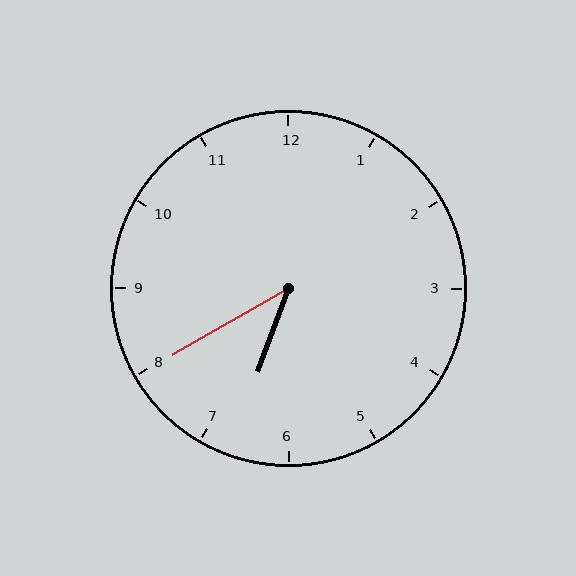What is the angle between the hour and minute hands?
Approximately 40 degrees.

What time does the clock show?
6:40.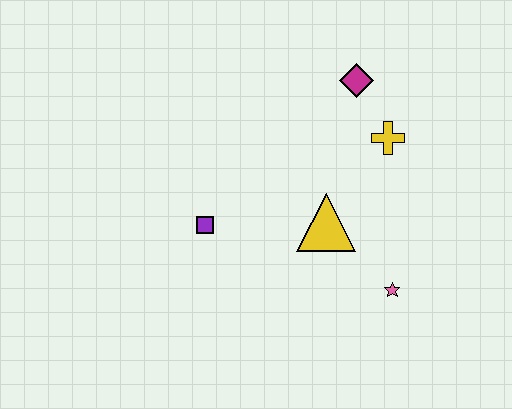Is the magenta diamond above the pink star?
Yes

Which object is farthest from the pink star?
The magenta diamond is farthest from the pink star.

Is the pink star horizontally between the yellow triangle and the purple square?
No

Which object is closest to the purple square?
The yellow triangle is closest to the purple square.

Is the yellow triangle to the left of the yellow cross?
Yes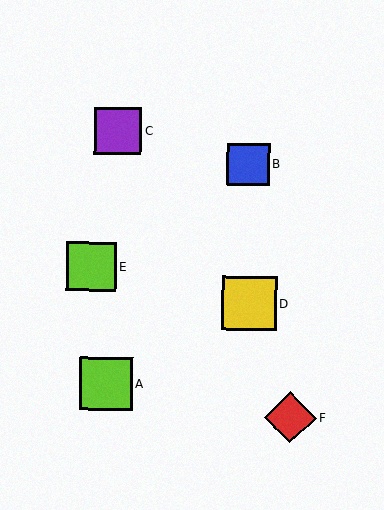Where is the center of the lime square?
The center of the lime square is at (91, 267).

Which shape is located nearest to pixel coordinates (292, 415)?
The red diamond (labeled F) at (290, 418) is nearest to that location.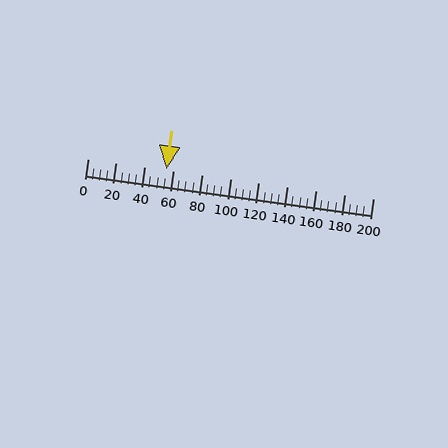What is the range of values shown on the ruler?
The ruler shows values from 0 to 200.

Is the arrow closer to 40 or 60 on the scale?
The arrow is closer to 60.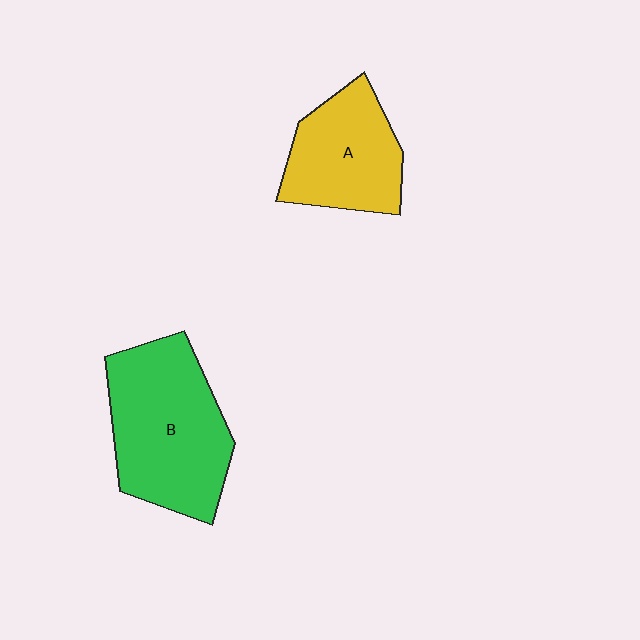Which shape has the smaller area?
Shape A (yellow).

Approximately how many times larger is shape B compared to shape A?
Approximately 1.5 times.